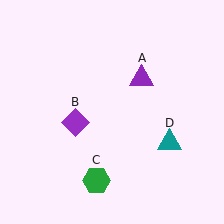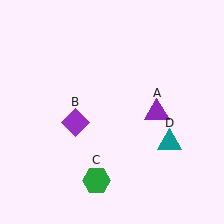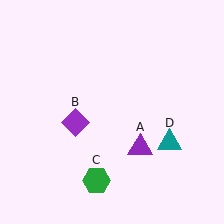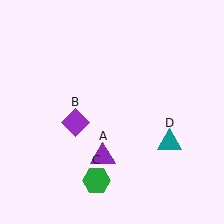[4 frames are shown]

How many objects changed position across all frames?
1 object changed position: purple triangle (object A).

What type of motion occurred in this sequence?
The purple triangle (object A) rotated clockwise around the center of the scene.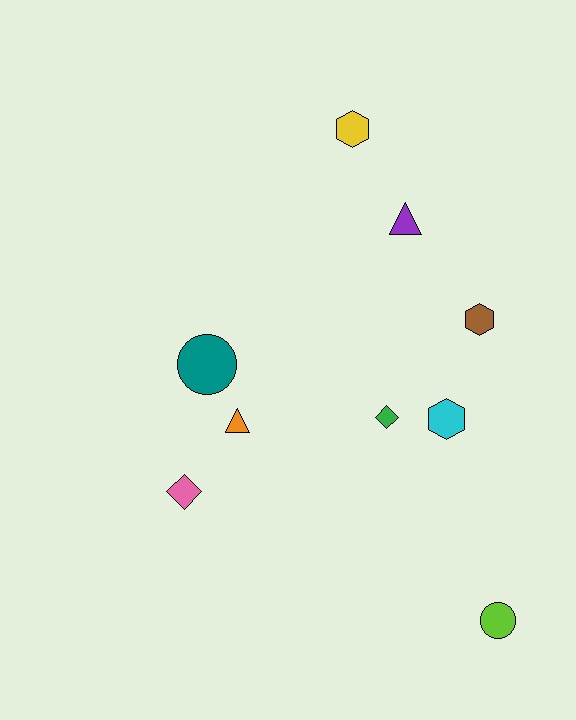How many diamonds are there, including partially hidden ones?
There are 2 diamonds.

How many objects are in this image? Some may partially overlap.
There are 9 objects.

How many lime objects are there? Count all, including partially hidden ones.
There is 1 lime object.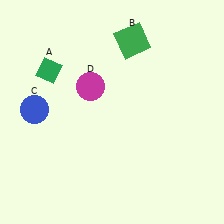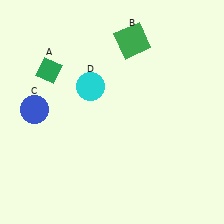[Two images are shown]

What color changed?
The circle (D) changed from magenta in Image 1 to cyan in Image 2.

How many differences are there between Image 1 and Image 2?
There is 1 difference between the two images.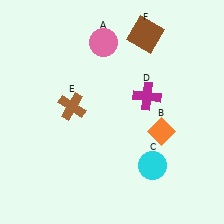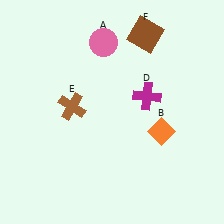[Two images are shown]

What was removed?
The cyan circle (C) was removed in Image 2.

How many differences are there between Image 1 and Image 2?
There is 1 difference between the two images.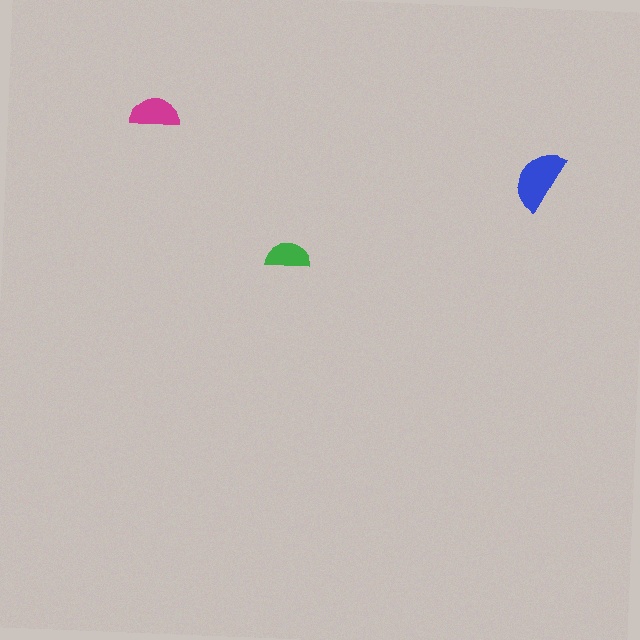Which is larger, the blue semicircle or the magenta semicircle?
The blue one.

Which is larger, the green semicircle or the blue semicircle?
The blue one.